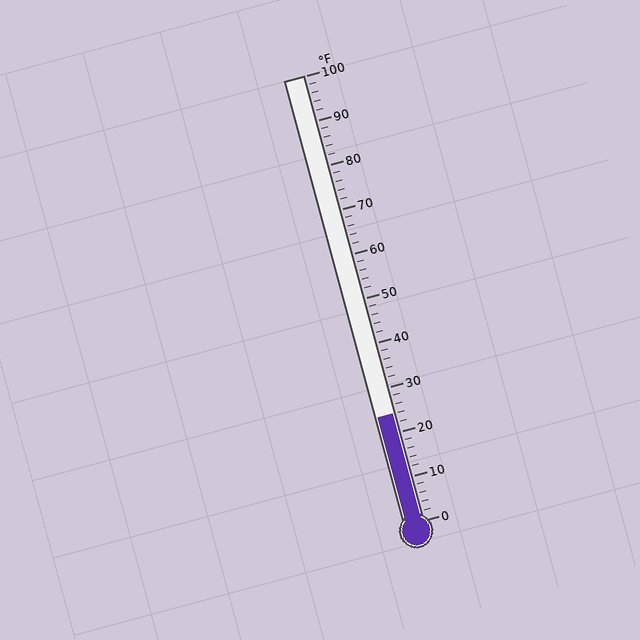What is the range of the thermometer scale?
The thermometer scale ranges from 0°F to 100°F.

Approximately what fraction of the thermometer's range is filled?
The thermometer is filled to approximately 25% of its range.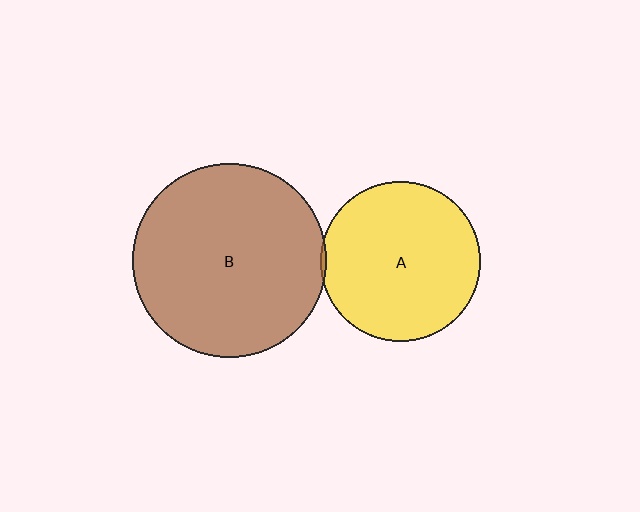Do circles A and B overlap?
Yes.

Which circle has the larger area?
Circle B (brown).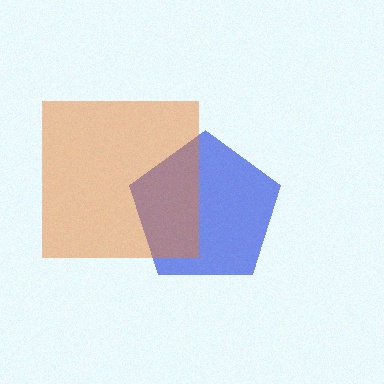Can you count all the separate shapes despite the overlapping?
Yes, there are 2 separate shapes.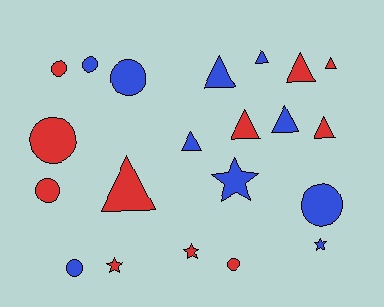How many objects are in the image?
There are 21 objects.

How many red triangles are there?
There are 5 red triangles.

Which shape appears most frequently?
Triangle, with 9 objects.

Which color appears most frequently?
Red, with 11 objects.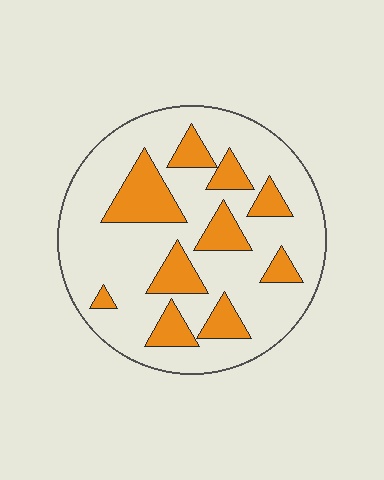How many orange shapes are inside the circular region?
10.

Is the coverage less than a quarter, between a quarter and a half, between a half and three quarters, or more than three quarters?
Less than a quarter.